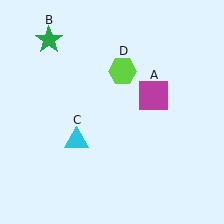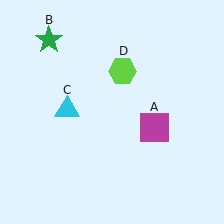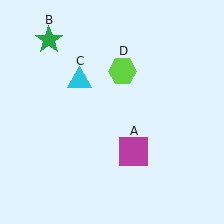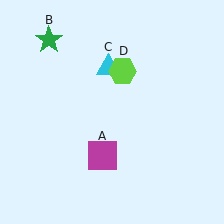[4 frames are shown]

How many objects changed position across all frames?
2 objects changed position: magenta square (object A), cyan triangle (object C).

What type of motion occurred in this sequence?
The magenta square (object A), cyan triangle (object C) rotated clockwise around the center of the scene.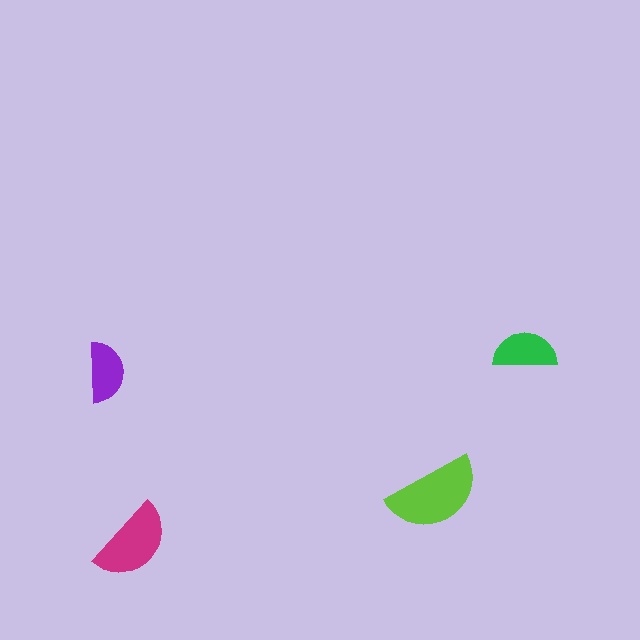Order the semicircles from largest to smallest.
the lime one, the magenta one, the green one, the purple one.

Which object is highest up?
The green semicircle is topmost.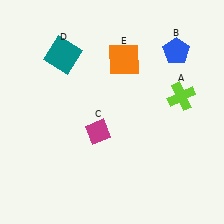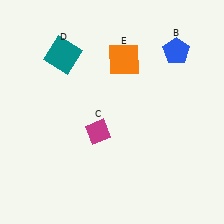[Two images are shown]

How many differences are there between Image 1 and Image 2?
There is 1 difference between the two images.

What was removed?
The lime cross (A) was removed in Image 2.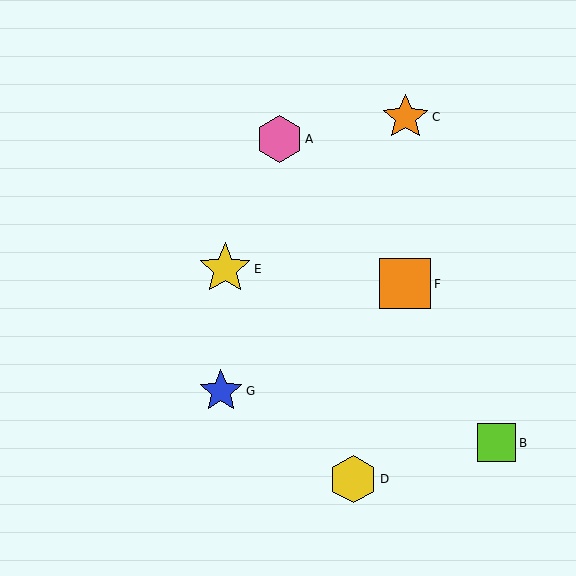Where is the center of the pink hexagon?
The center of the pink hexagon is at (279, 139).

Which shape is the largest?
The yellow star (labeled E) is the largest.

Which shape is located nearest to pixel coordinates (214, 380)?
The blue star (labeled G) at (221, 391) is nearest to that location.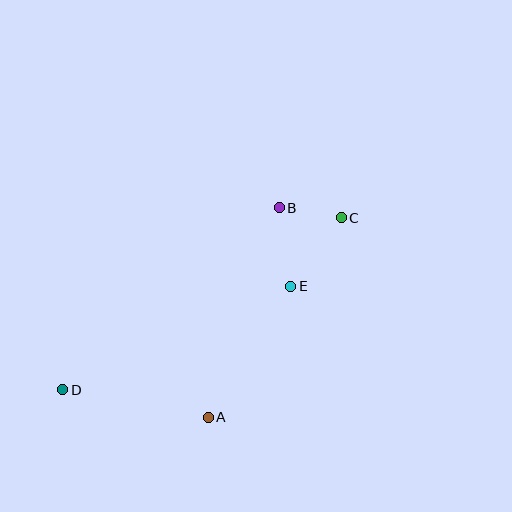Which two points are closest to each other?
Points B and C are closest to each other.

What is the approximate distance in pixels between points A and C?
The distance between A and C is approximately 240 pixels.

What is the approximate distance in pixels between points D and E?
The distance between D and E is approximately 250 pixels.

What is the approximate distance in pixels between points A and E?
The distance between A and E is approximately 155 pixels.